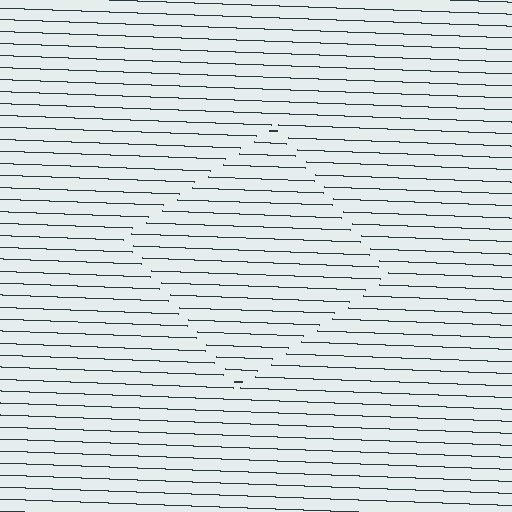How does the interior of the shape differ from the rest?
The interior of the shape contains the same grating, shifted by half a period — the contour is defined by the phase discontinuity where line-ends from the inner and outer gratings abut.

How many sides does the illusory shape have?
4 sides — the line-ends trace a square.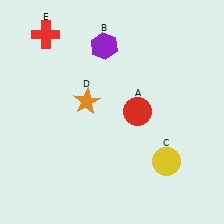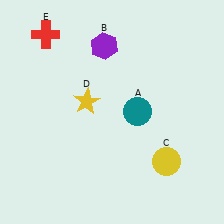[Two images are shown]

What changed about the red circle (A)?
In Image 1, A is red. In Image 2, it changed to teal.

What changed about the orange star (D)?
In Image 1, D is orange. In Image 2, it changed to yellow.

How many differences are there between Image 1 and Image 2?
There are 2 differences between the two images.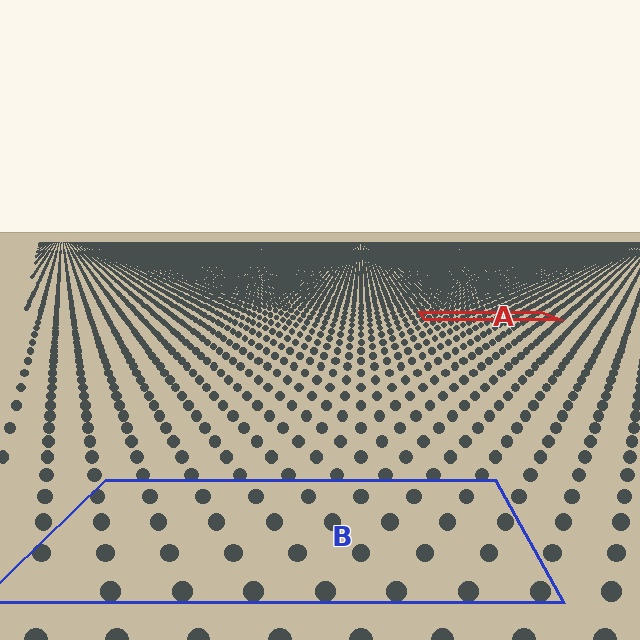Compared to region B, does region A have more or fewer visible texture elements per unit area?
Region A has more texture elements per unit area — they are packed more densely because it is farther away.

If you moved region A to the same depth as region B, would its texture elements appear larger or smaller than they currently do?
They would appear larger. At a closer depth, the same texture elements are projected at a bigger on-screen size.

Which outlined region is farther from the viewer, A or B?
Region A is farther from the viewer — the texture elements inside it appear smaller and more densely packed.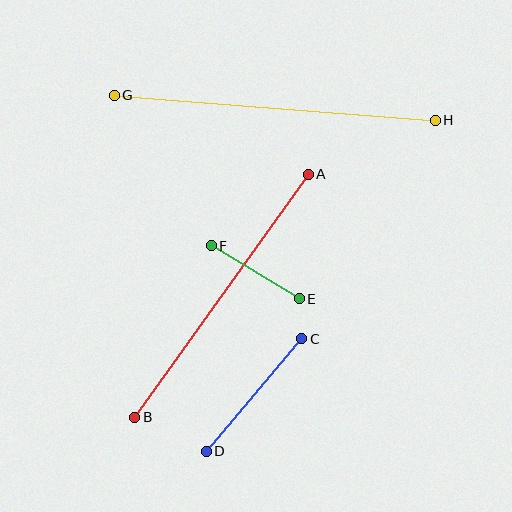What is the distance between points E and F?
The distance is approximately 103 pixels.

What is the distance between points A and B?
The distance is approximately 298 pixels.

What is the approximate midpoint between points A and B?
The midpoint is at approximately (222, 296) pixels.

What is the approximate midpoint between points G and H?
The midpoint is at approximately (275, 108) pixels.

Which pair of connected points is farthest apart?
Points G and H are farthest apart.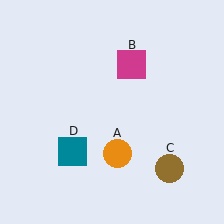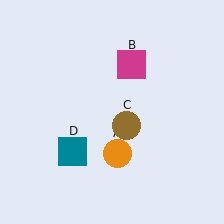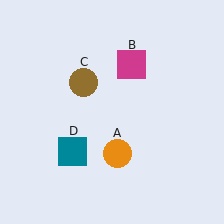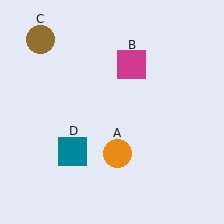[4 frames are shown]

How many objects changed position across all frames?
1 object changed position: brown circle (object C).